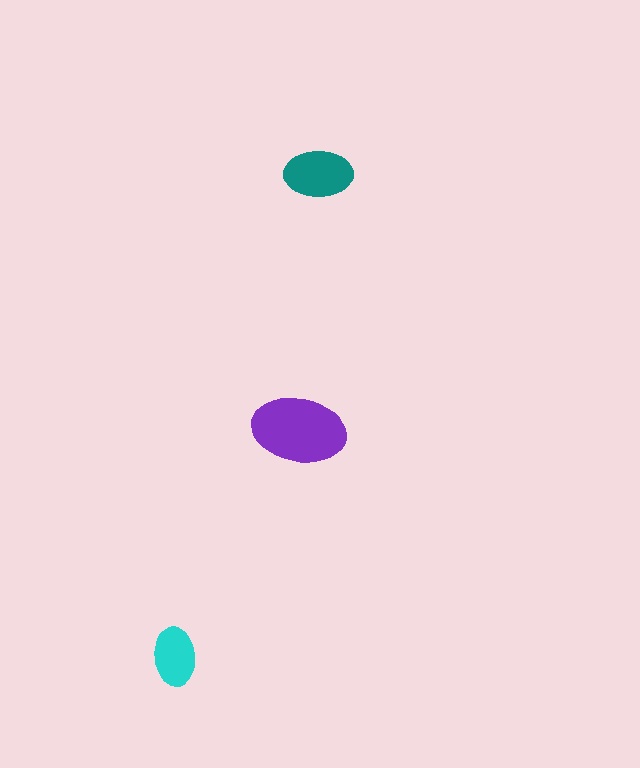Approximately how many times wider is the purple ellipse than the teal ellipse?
About 1.5 times wider.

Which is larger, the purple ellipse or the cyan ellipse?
The purple one.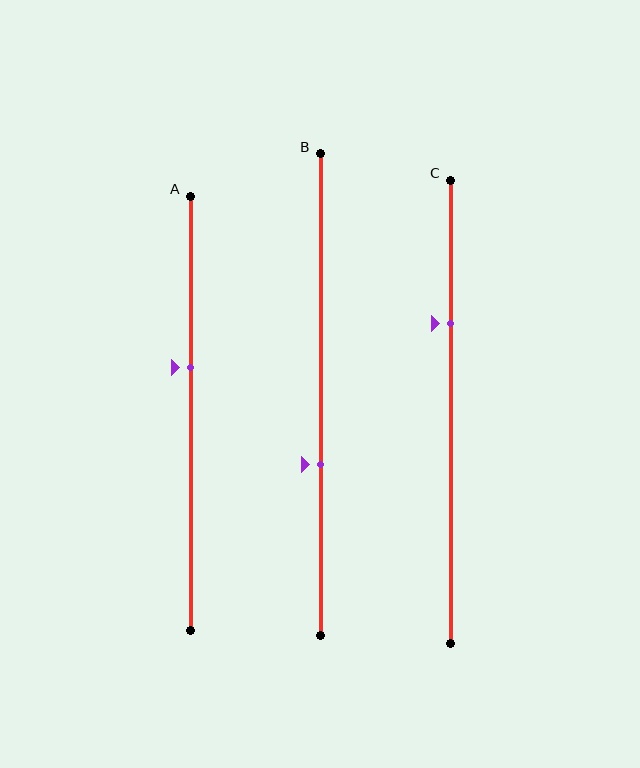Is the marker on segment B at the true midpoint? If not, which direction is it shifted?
No, the marker on segment B is shifted downward by about 14% of the segment length.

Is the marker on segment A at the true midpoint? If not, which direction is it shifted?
No, the marker on segment A is shifted upward by about 10% of the segment length.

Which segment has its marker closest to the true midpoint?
Segment A has its marker closest to the true midpoint.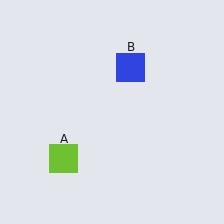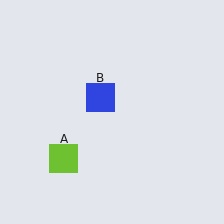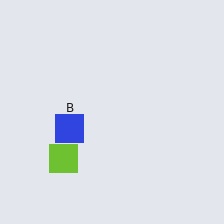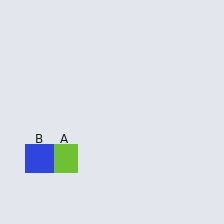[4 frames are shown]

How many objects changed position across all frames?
1 object changed position: blue square (object B).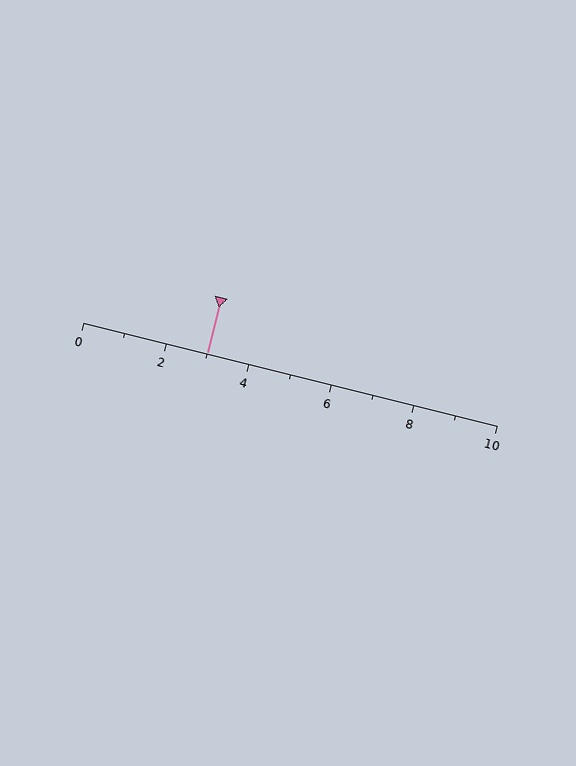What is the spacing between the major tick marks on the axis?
The major ticks are spaced 2 apart.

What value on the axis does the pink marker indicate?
The marker indicates approximately 3.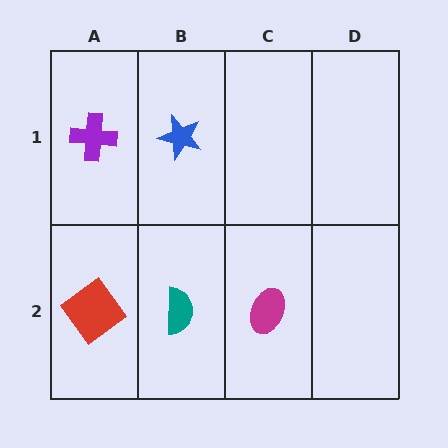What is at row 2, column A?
A red diamond.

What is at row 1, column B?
A blue star.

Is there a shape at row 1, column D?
No, that cell is empty.